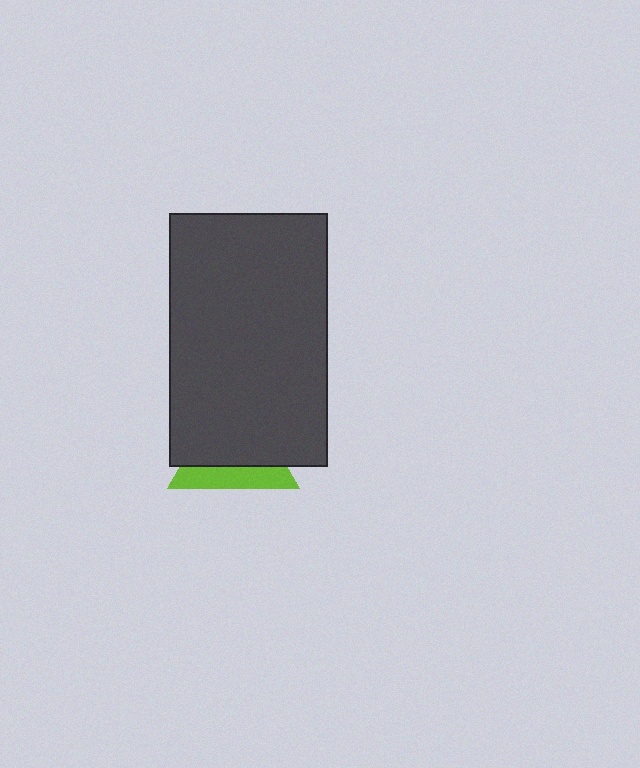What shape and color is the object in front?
The object in front is a dark gray rectangle.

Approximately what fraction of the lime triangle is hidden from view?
Roughly 66% of the lime triangle is hidden behind the dark gray rectangle.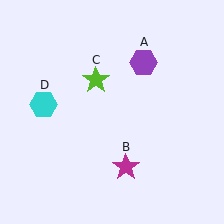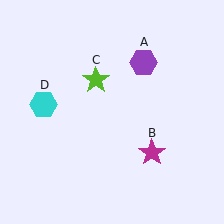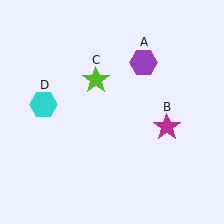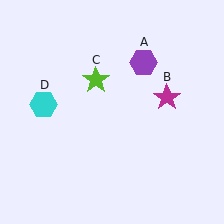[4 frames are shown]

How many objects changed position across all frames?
1 object changed position: magenta star (object B).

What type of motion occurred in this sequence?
The magenta star (object B) rotated counterclockwise around the center of the scene.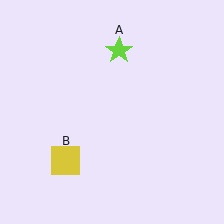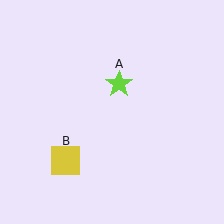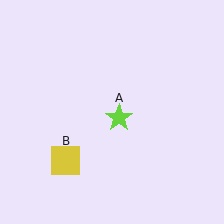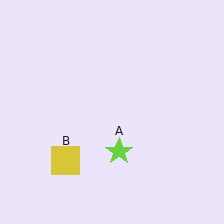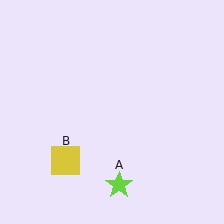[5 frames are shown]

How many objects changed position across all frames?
1 object changed position: lime star (object A).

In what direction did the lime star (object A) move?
The lime star (object A) moved down.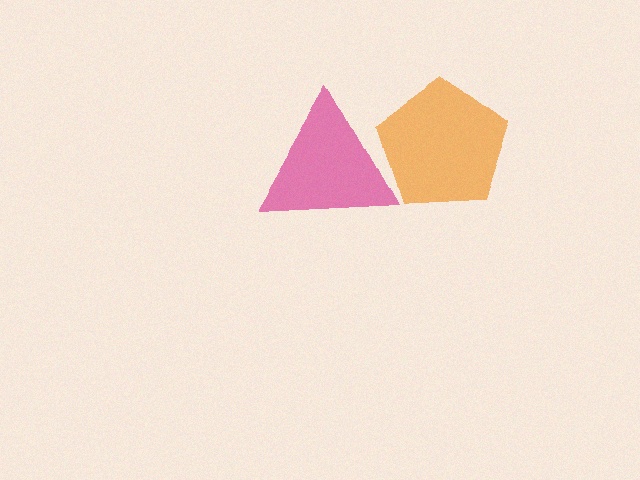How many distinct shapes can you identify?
There are 2 distinct shapes: an orange pentagon, a magenta triangle.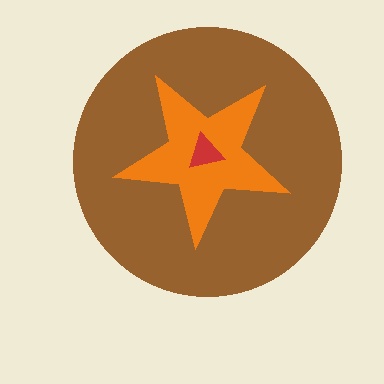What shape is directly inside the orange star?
The red triangle.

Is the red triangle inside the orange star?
Yes.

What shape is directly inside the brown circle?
The orange star.